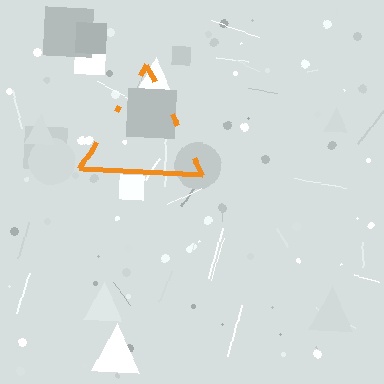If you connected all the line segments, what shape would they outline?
They would outline a triangle.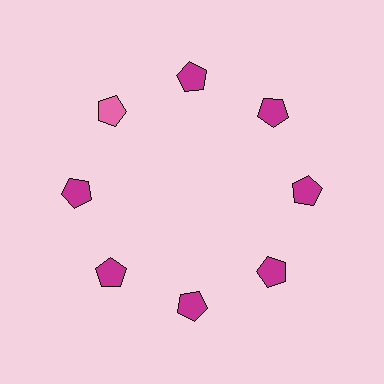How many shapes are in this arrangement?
There are 8 shapes arranged in a ring pattern.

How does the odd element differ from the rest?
It has a different color: pink instead of magenta.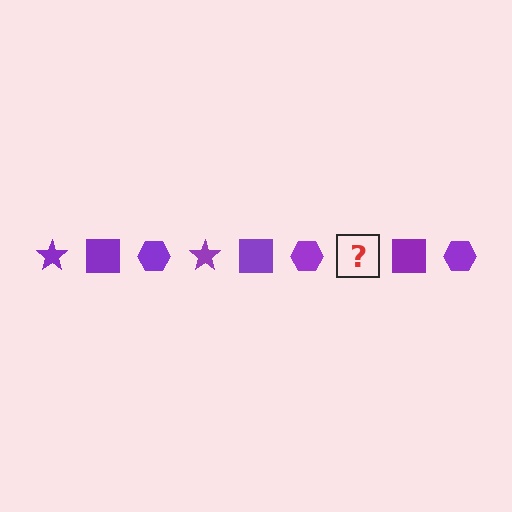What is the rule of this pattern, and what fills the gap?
The rule is that the pattern cycles through star, square, hexagon shapes in purple. The gap should be filled with a purple star.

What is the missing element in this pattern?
The missing element is a purple star.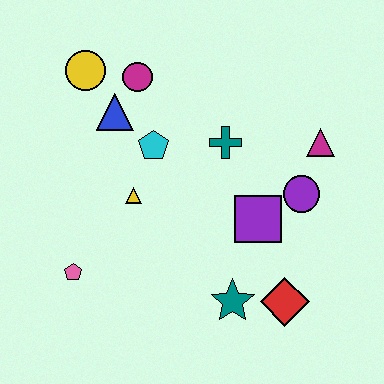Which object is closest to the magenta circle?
The blue triangle is closest to the magenta circle.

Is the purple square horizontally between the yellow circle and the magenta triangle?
Yes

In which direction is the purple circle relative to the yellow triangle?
The purple circle is to the right of the yellow triangle.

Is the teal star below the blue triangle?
Yes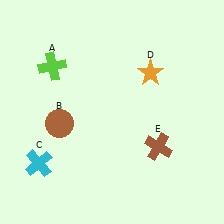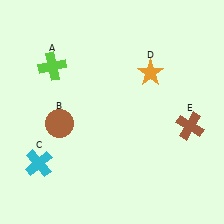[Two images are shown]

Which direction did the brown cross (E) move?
The brown cross (E) moved right.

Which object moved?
The brown cross (E) moved right.